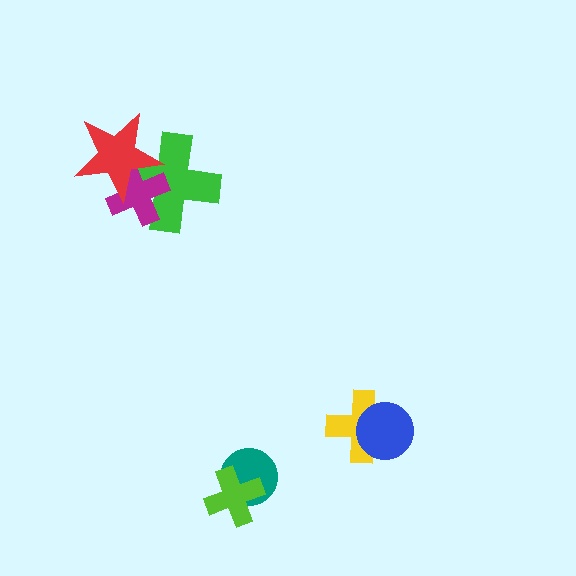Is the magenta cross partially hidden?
Yes, it is partially covered by another shape.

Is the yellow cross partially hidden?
Yes, it is partially covered by another shape.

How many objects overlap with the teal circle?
1 object overlaps with the teal circle.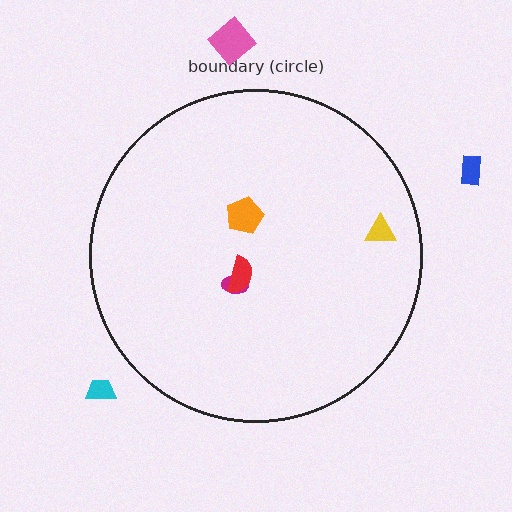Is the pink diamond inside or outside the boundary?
Outside.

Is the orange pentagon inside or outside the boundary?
Inside.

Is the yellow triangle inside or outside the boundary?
Inside.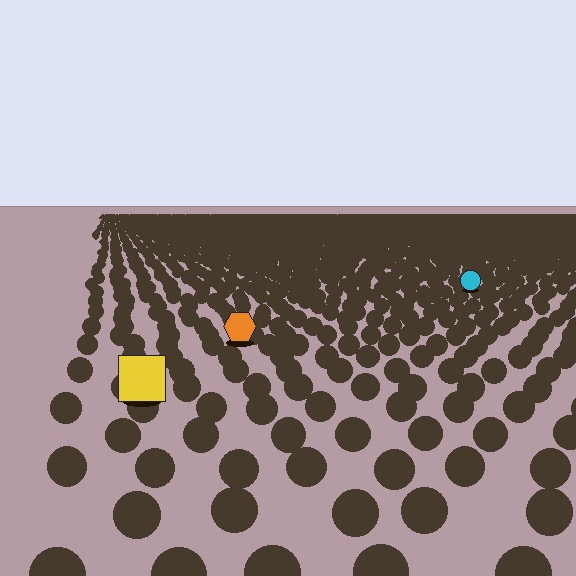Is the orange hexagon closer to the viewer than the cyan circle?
Yes. The orange hexagon is closer — you can tell from the texture gradient: the ground texture is coarser near it.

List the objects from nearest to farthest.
From nearest to farthest: the yellow square, the orange hexagon, the cyan circle.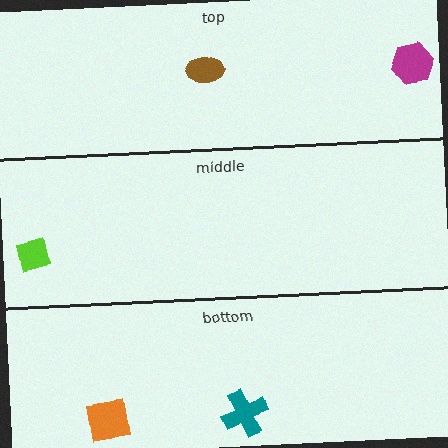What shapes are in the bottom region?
The teal cross, the orange square.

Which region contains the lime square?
The middle region.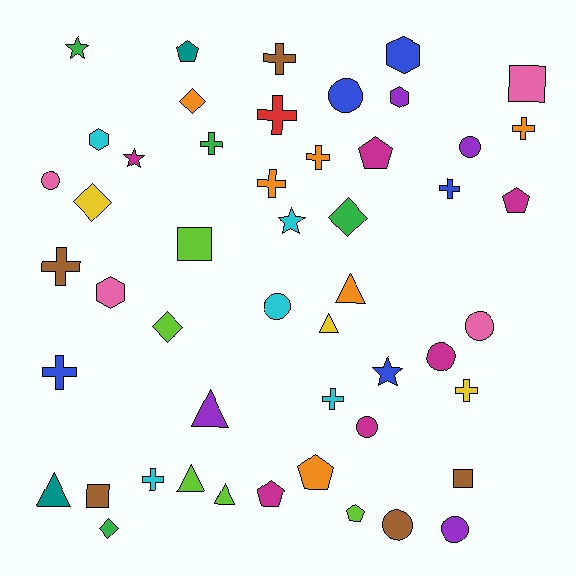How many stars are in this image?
There are 4 stars.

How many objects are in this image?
There are 50 objects.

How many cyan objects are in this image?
There are 5 cyan objects.